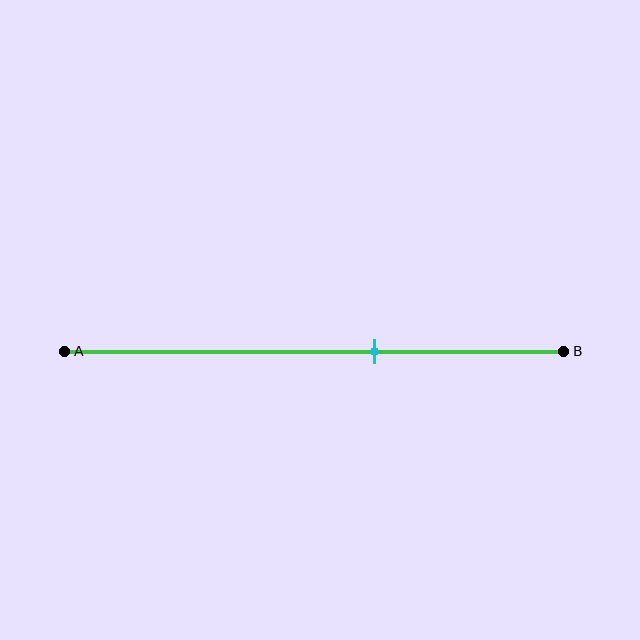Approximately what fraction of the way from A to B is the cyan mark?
The cyan mark is approximately 60% of the way from A to B.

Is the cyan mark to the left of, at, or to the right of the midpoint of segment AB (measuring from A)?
The cyan mark is to the right of the midpoint of segment AB.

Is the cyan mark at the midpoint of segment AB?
No, the mark is at about 60% from A, not at the 50% midpoint.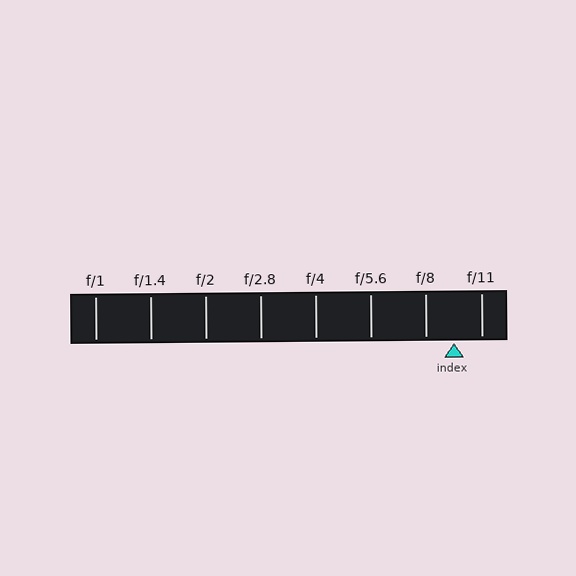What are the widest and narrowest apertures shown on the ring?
The widest aperture shown is f/1 and the narrowest is f/11.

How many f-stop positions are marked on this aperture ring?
There are 8 f-stop positions marked.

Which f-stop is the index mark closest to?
The index mark is closest to f/11.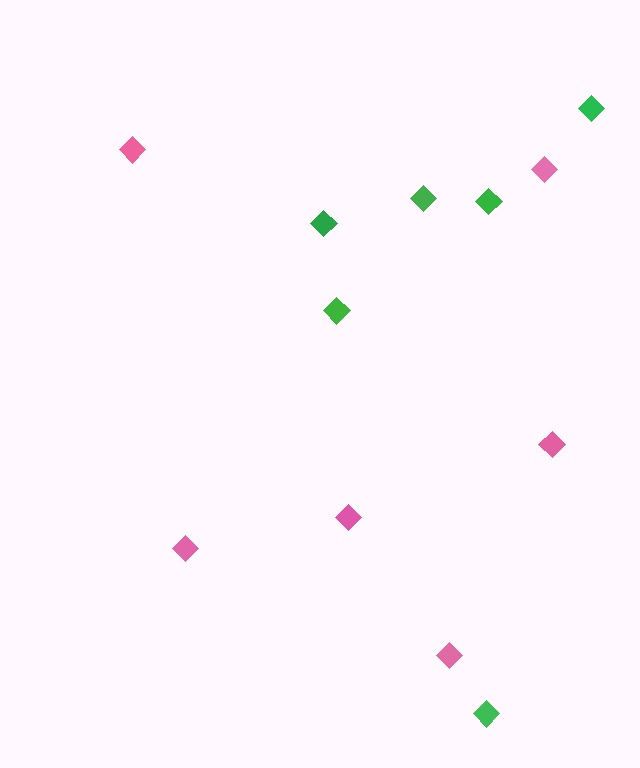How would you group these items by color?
There are 2 groups: one group of green diamonds (6) and one group of pink diamonds (6).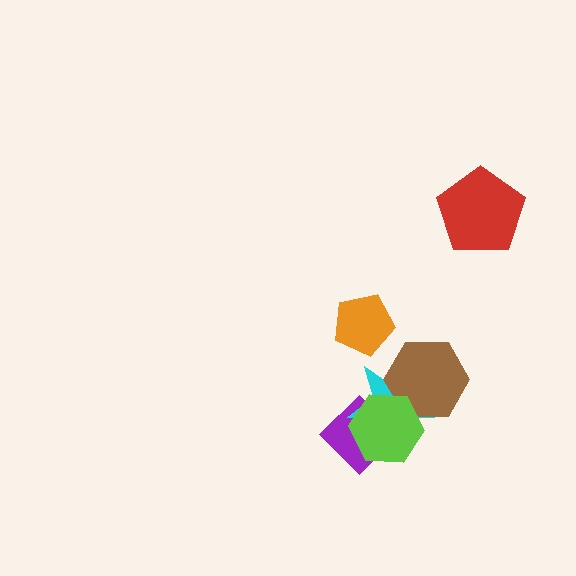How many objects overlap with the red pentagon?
0 objects overlap with the red pentagon.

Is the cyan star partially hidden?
Yes, it is partially covered by another shape.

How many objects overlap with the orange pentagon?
0 objects overlap with the orange pentagon.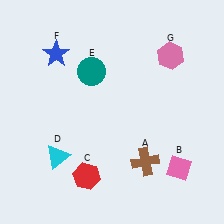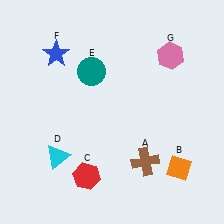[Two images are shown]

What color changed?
The diamond (B) changed from pink in Image 1 to orange in Image 2.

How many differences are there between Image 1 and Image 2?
There is 1 difference between the two images.